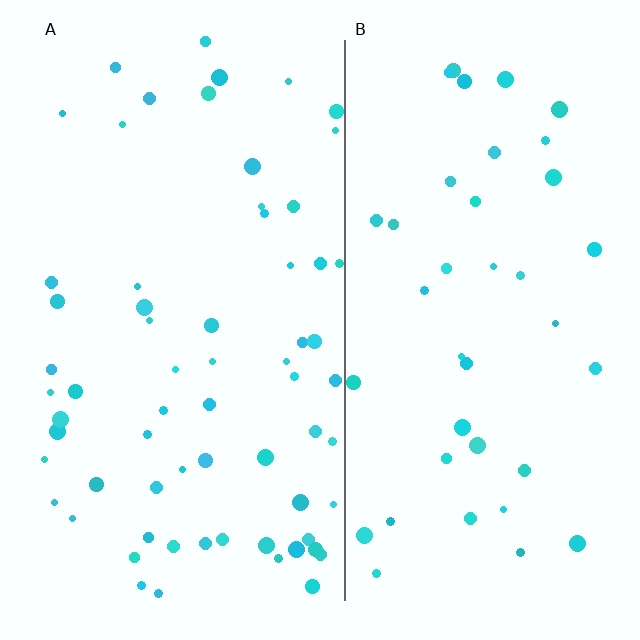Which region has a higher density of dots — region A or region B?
A (the left).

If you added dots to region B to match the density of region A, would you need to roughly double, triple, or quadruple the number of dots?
Approximately double.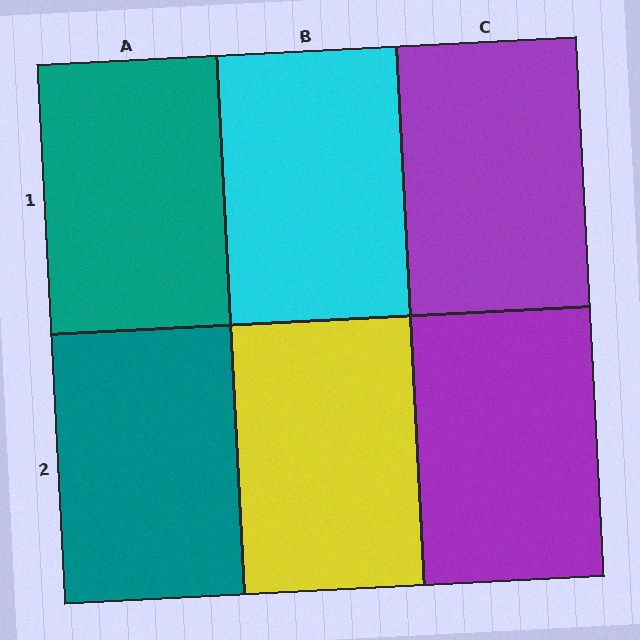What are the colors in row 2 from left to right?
Teal, yellow, purple.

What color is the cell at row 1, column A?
Teal.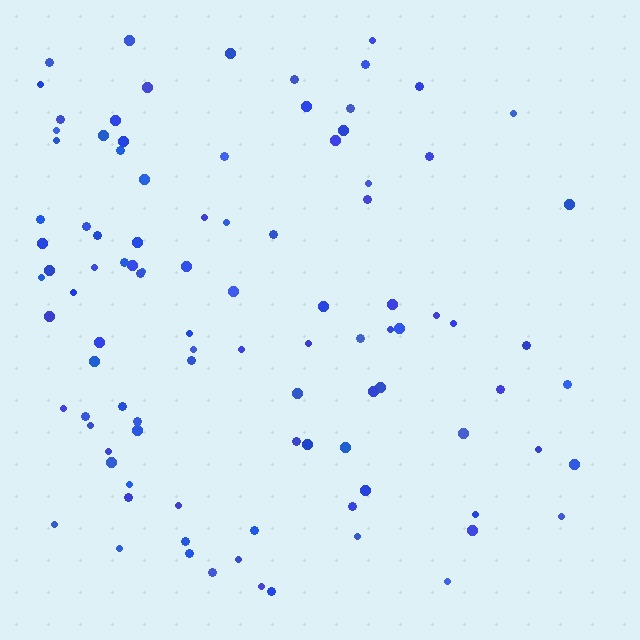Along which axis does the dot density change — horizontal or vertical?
Horizontal.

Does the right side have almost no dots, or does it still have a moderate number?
Still a moderate number, just noticeably fewer than the left.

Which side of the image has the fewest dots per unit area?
The right.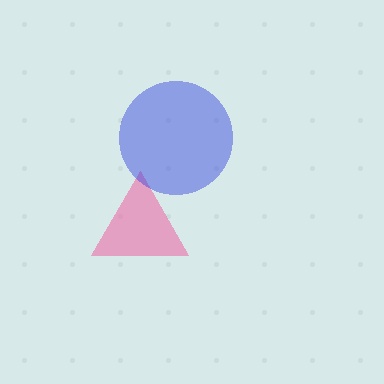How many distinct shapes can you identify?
There are 2 distinct shapes: a pink triangle, a blue circle.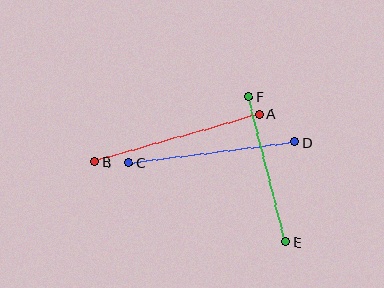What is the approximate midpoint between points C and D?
The midpoint is at approximately (212, 152) pixels.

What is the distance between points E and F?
The distance is approximately 150 pixels.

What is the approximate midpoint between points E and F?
The midpoint is at approximately (267, 169) pixels.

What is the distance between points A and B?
The distance is approximately 172 pixels.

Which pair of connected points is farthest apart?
Points A and B are farthest apart.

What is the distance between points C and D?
The distance is approximately 167 pixels.